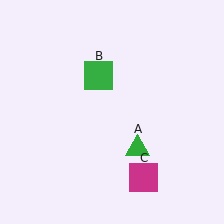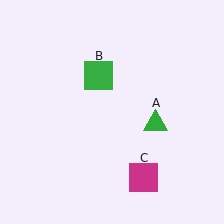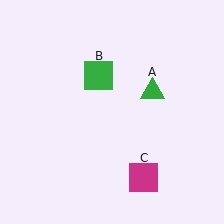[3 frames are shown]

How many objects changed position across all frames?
1 object changed position: green triangle (object A).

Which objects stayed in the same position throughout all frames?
Green square (object B) and magenta square (object C) remained stationary.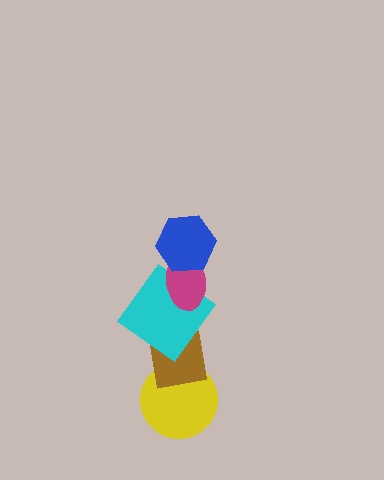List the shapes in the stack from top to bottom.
From top to bottom: the blue hexagon, the magenta ellipse, the cyan diamond, the brown square, the yellow circle.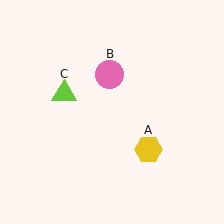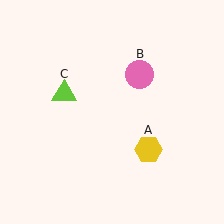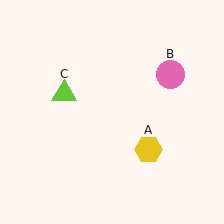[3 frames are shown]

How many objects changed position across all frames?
1 object changed position: pink circle (object B).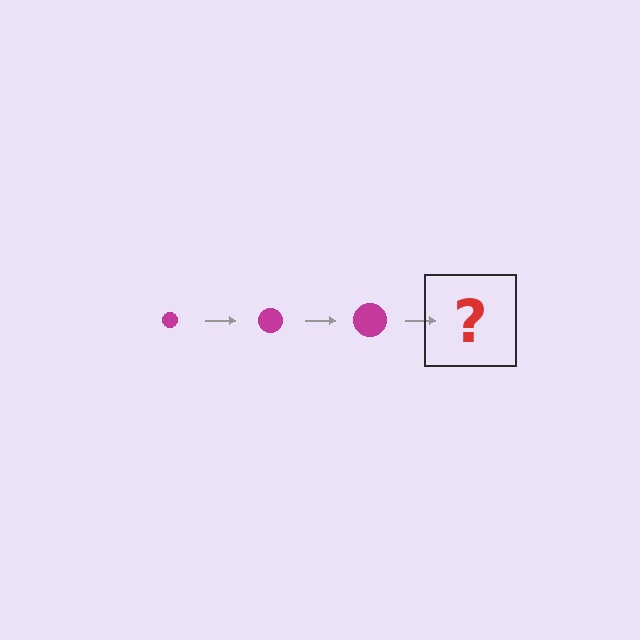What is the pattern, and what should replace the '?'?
The pattern is that the circle gets progressively larger each step. The '?' should be a magenta circle, larger than the previous one.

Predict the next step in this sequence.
The next step is a magenta circle, larger than the previous one.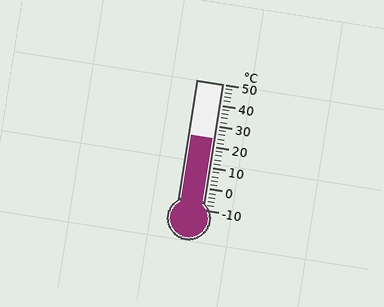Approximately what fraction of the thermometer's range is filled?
The thermometer is filled to approximately 55% of its range.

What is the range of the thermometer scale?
The thermometer scale ranges from -10°C to 50°C.